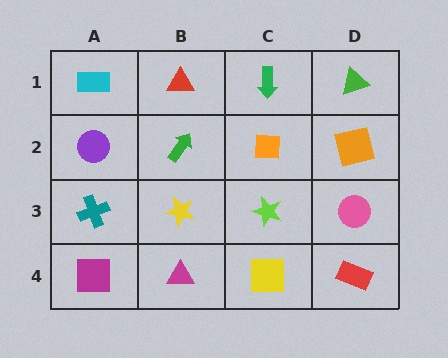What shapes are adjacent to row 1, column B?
A green arrow (row 2, column B), a cyan rectangle (row 1, column A), a green arrow (row 1, column C).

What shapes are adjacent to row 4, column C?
A lime star (row 3, column C), a magenta triangle (row 4, column B), a red rectangle (row 4, column D).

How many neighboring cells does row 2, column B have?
4.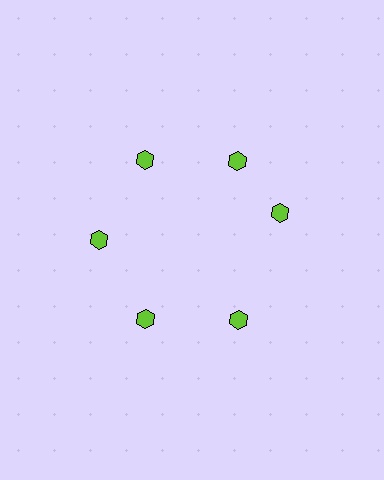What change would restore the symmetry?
The symmetry would be restored by rotating it back into even spacing with its neighbors so that all 6 hexagons sit at equal angles and equal distance from the center.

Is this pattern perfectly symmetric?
No. The 6 lime hexagons are arranged in a ring, but one element near the 3 o'clock position is rotated out of alignment along the ring, breaking the 6-fold rotational symmetry.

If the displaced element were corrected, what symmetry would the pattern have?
It would have 6-fold rotational symmetry — the pattern would map onto itself every 60 degrees.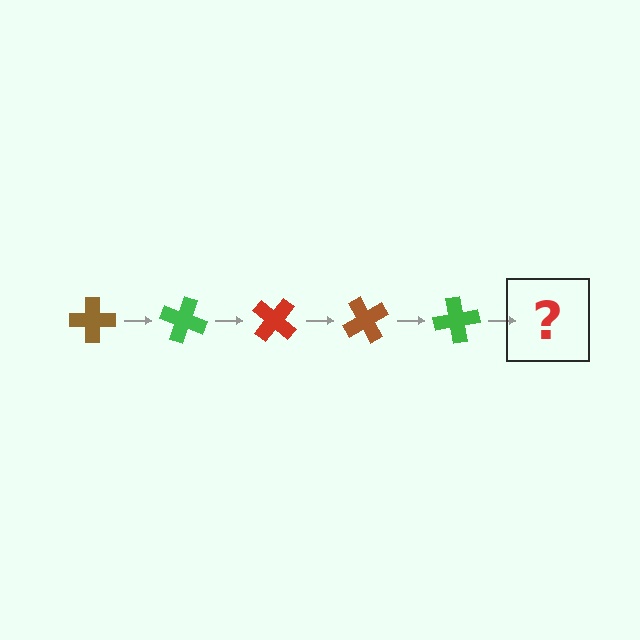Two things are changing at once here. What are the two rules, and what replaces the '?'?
The two rules are that it rotates 20 degrees each step and the color cycles through brown, green, and red. The '?' should be a red cross, rotated 100 degrees from the start.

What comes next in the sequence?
The next element should be a red cross, rotated 100 degrees from the start.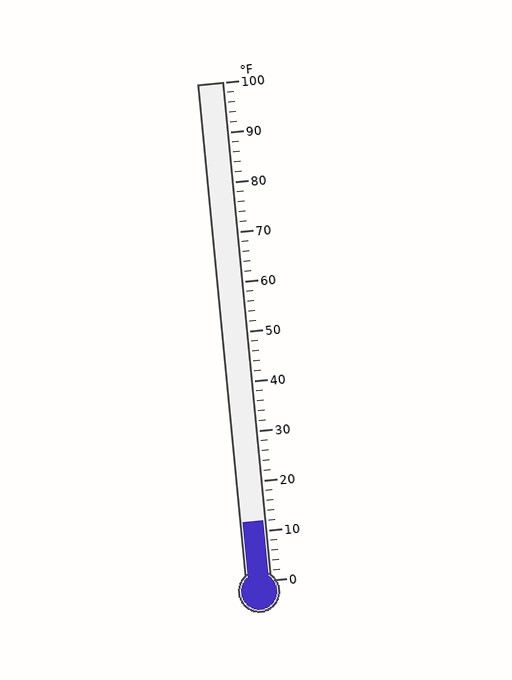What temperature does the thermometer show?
The thermometer shows approximately 12°F.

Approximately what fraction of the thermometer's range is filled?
The thermometer is filled to approximately 10% of its range.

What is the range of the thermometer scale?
The thermometer scale ranges from 0°F to 100°F.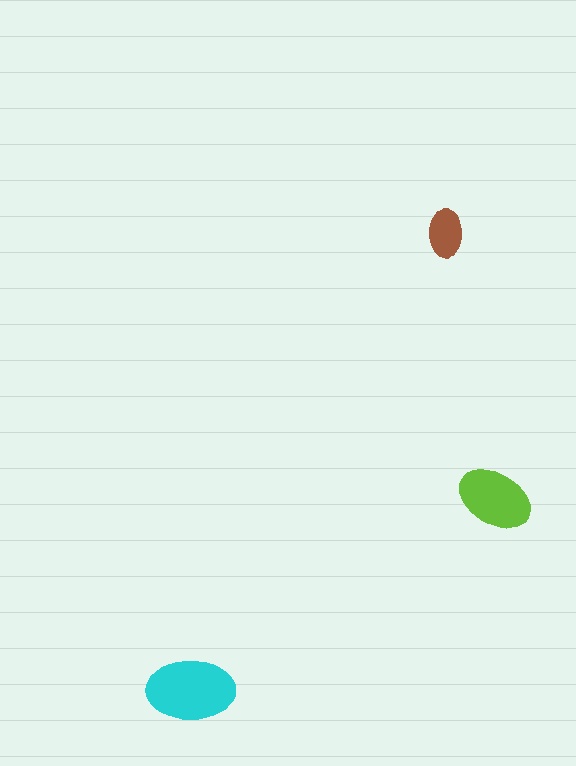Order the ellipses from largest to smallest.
the cyan one, the lime one, the brown one.